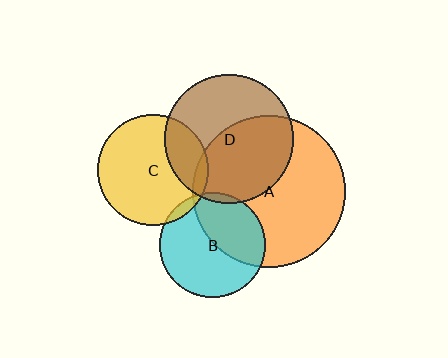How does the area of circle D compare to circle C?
Approximately 1.3 times.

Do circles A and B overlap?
Yes.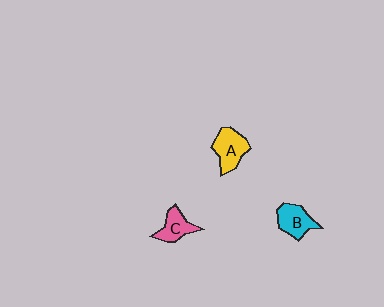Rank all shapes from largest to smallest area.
From largest to smallest: A (yellow), B (cyan), C (pink).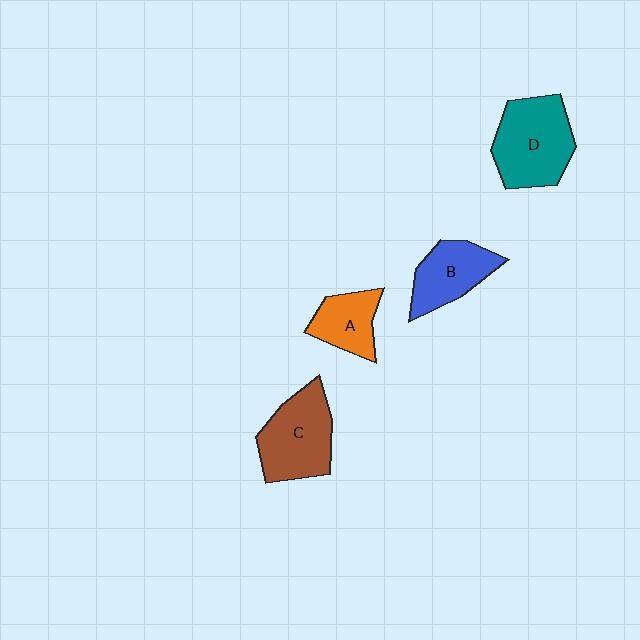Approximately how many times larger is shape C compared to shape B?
Approximately 1.3 times.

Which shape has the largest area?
Shape D (teal).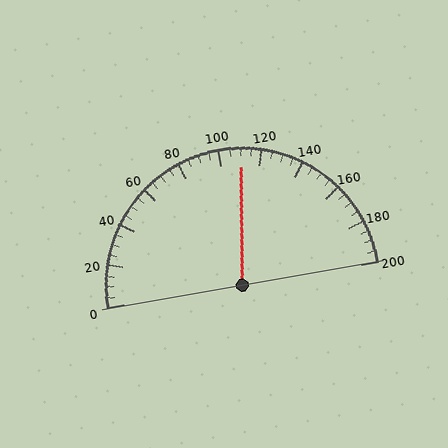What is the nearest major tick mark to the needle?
The nearest major tick mark is 120.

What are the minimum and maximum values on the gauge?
The gauge ranges from 0 to 200.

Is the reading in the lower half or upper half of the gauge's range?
The reading is in the upper half of the range (0 to 200).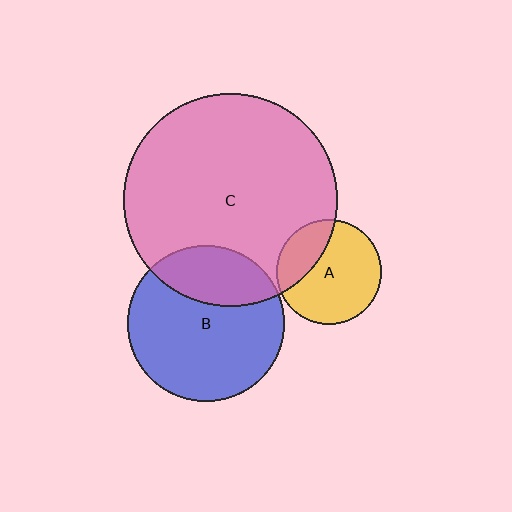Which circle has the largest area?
Circle C (pink).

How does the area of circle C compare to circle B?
Approximately 1.9 times.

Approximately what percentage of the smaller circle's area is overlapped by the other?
Approximately 30%.